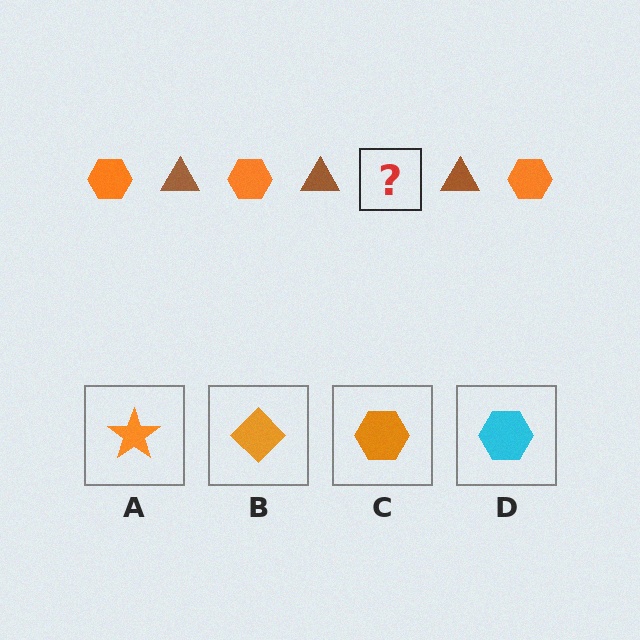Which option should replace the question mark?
Option C.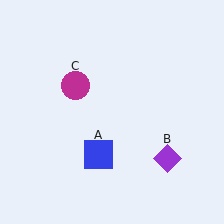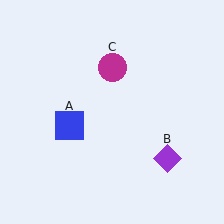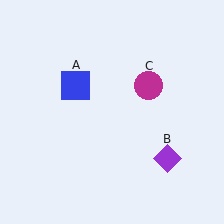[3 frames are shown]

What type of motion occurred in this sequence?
The blue square (object A), magenta circle (object C) rotated clockwise around the center of the scene.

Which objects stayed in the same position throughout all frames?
Purple diamond (object B) remained stationary.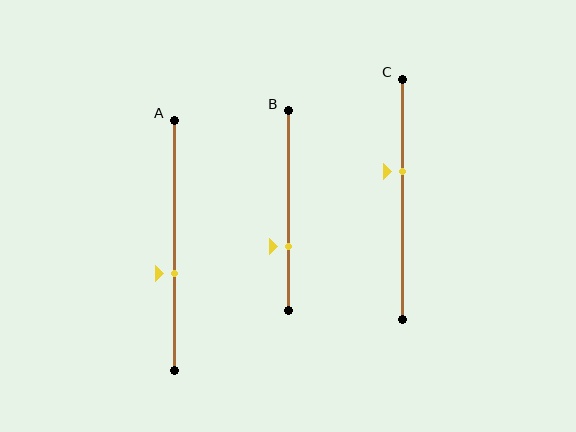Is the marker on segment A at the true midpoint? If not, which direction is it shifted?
No, the marker on segment A is shifted downward by about 11% of the segment length.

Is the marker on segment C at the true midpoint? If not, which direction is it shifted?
No, the marker on segment C is shifted upward by about 12% of the segment length.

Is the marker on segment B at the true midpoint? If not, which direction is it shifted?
No, the marker on segment B is shifted downward by about 18% of the segment length.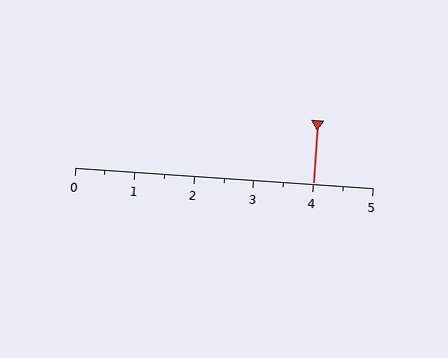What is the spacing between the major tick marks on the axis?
The major ticks are spaced 1 apart.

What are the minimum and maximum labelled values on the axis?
The axis runs from 0 to 5.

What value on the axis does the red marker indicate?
The marker indicates approximately 4.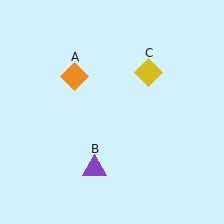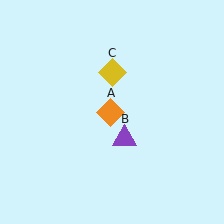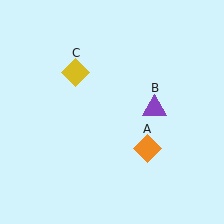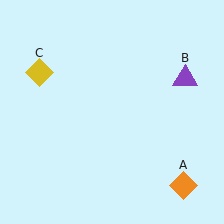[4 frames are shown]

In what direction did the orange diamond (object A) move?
The orange diamond (object A) moved down and to the right.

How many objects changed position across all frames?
3 objects changed position: orange diamond (object A), purple triangle (object B), yellow diamond (object C).